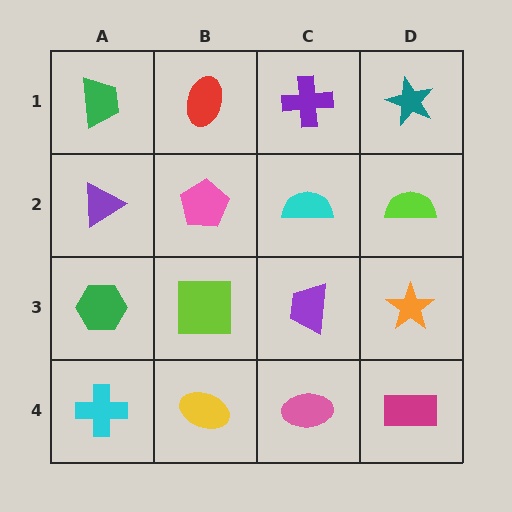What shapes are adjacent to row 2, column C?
A purple cross (row 1, column C), a purple trapezoid (row 3, column C), a pink pentagon (row 2, column B), a lime semicircle (row 2, column D).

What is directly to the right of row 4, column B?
A pink ellipse.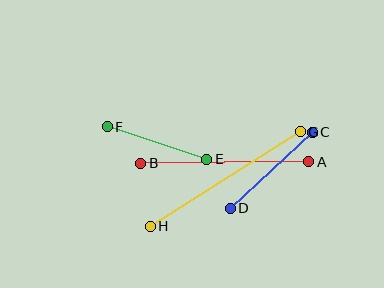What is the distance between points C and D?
The distance is approximately 112 pixels.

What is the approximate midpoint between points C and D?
The midpoint is at approximately (271, 170) pixels.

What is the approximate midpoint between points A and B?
The midpoint is at approximately (225, 162) pixels.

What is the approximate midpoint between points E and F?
The midpoint is at approximately (157, 143) pixels.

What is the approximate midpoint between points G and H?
The midpoint is at approximately (225, 179) pixels.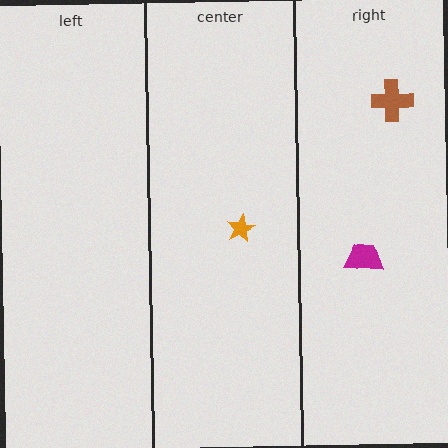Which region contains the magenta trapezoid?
The right region.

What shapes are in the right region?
The magenta trapezoid, the brown cross.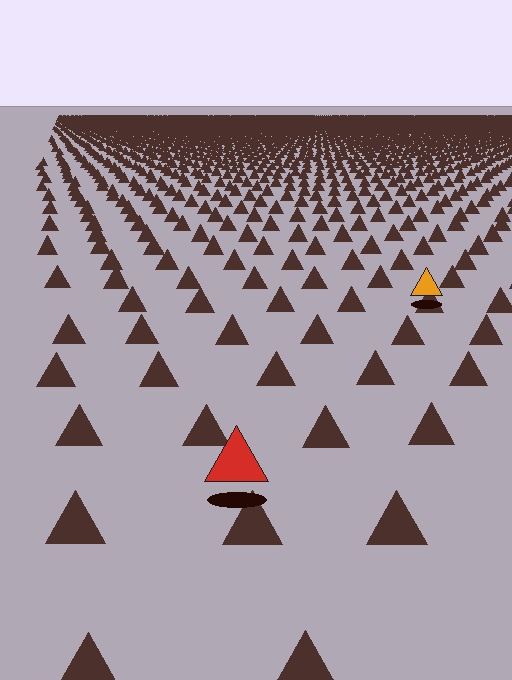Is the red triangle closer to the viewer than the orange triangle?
Yes. The red triangle is closer — you can tell from the texture gradient: the ground texture is coarser near it.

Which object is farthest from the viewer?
The orange triangle is farthest from the viewer. It appears smaller and the ground texture around it is denser.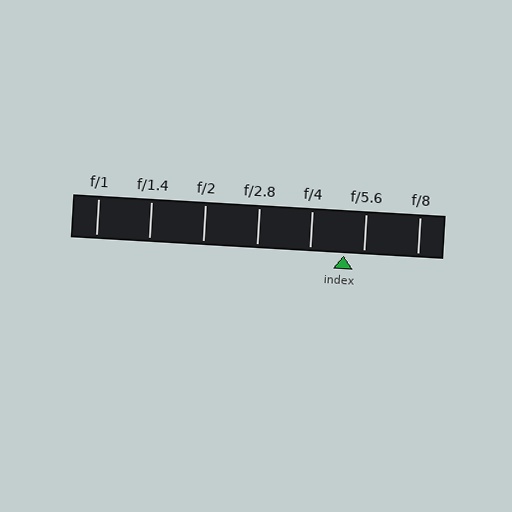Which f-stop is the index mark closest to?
The index mark is closest to f/5.6.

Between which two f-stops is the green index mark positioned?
The index mark is between f/4 and f/5.6.